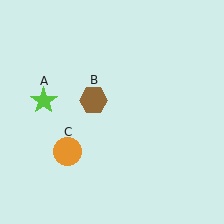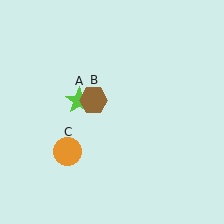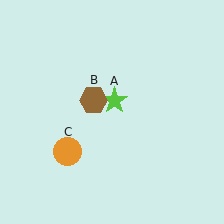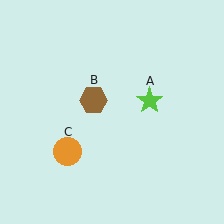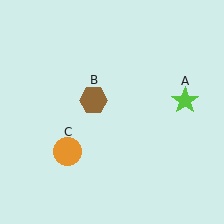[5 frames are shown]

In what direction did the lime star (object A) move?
The lime star (object A) moved right.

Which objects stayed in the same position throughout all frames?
Brown hexagon (object B) and orange circle (object C) remained stationary.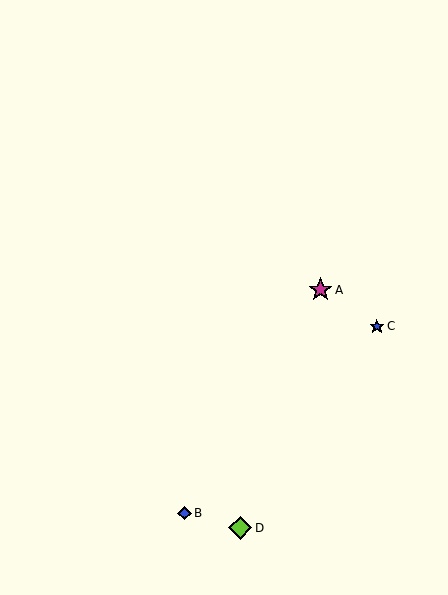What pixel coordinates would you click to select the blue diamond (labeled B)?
Click at (184, 513) to select the blue diamond B.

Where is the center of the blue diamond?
The center of the blue diamond is at (184, 513).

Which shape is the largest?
The lime diamond (labeled D) is the largest.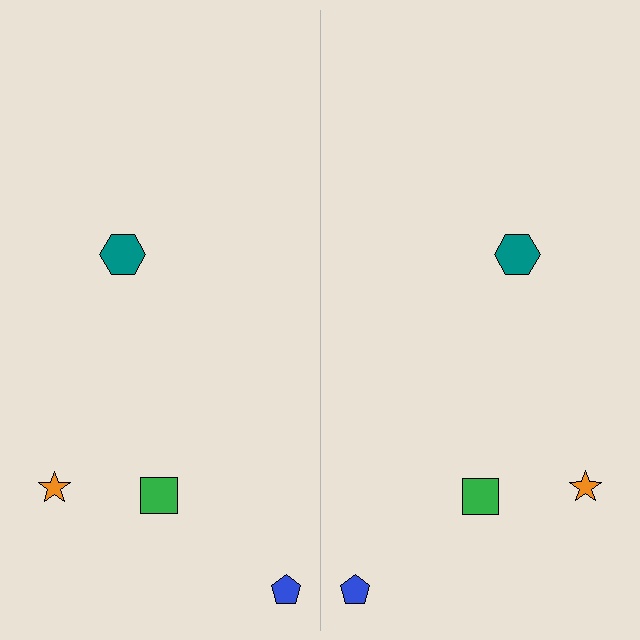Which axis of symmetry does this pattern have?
The pattern has a vertical axis of symmetry running through the center of the image.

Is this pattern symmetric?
Yes, this pattern has bilateral (reflection) symmetry.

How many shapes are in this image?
There are 8 shapes in this image.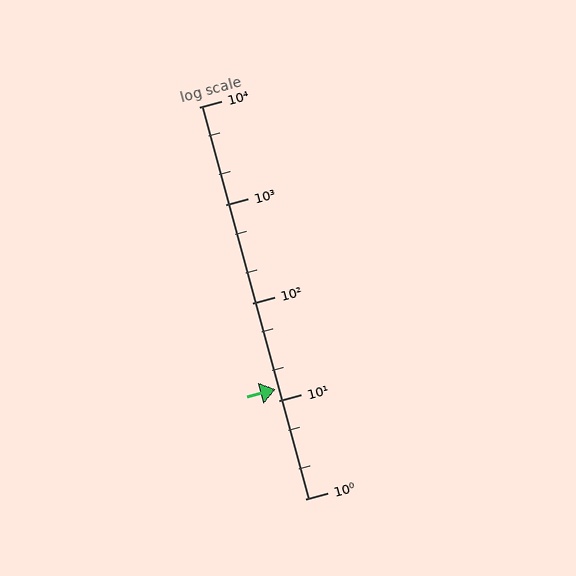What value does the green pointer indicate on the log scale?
The pointer indicates approximately 13.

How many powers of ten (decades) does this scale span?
The scale spans 4 decades, from 1 to 10000.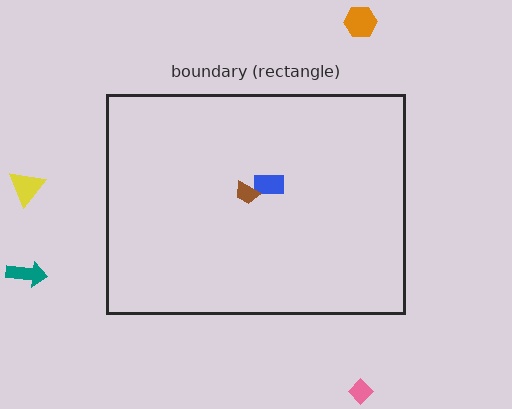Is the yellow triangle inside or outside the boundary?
Outside.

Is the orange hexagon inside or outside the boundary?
Outside.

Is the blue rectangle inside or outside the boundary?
Inside.